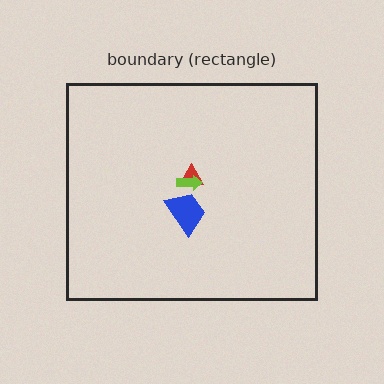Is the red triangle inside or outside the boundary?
Inside.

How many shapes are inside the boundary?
3 inside, 0 outside.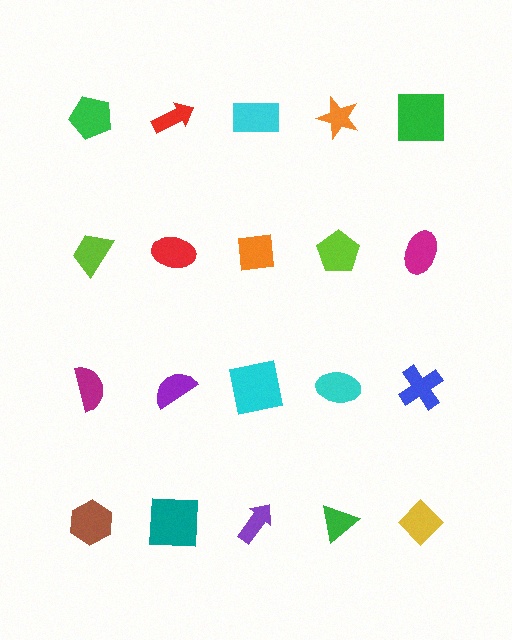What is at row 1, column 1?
A green pentagon.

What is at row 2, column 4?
A lime pentagon.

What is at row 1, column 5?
A green square.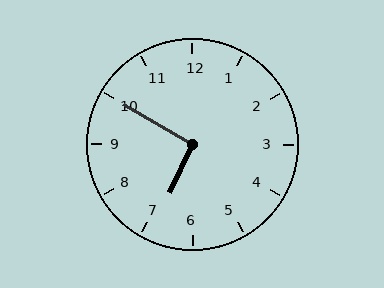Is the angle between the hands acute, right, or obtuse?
It is right.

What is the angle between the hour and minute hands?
Approximately 95 degrees.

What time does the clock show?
6:50.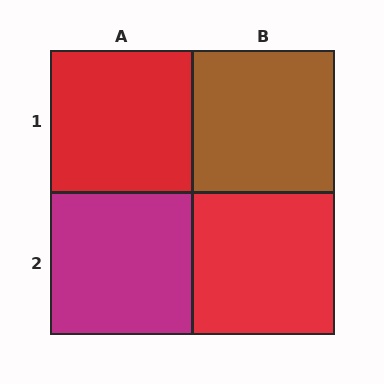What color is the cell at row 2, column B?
Red.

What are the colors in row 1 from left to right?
Red, brown.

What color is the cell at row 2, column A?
Magenta.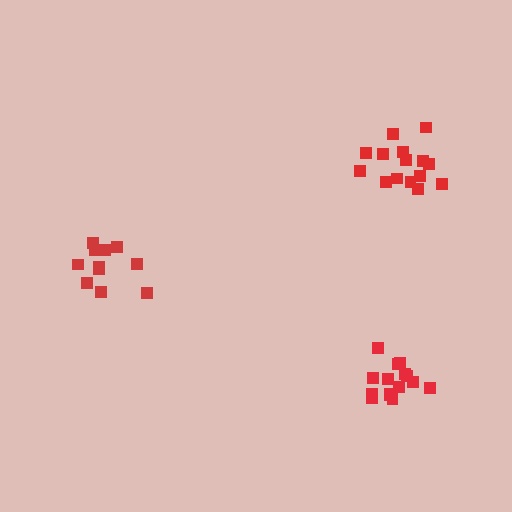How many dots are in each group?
Group 1: 15 dots, Group 2: 15 dots, Group 3: 11 dots (41 total).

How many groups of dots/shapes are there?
There are 3 groups.